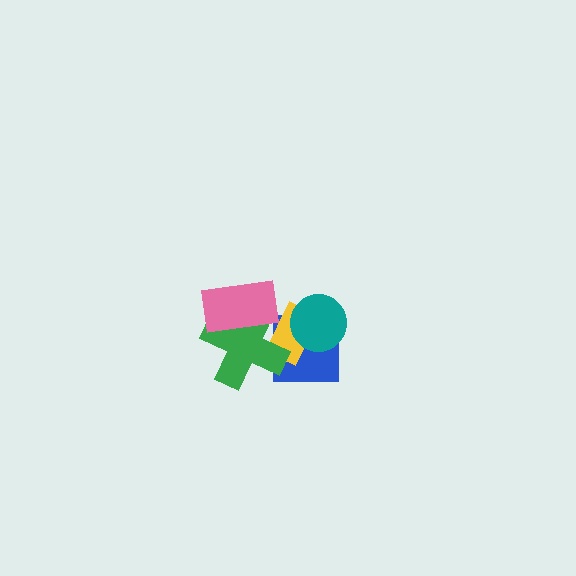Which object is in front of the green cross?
The pink rectangle is in front of the green cross.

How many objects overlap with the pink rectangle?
1 object overlaps with the pink rectangle.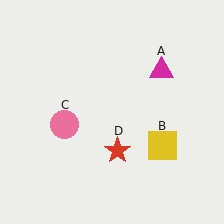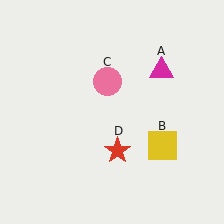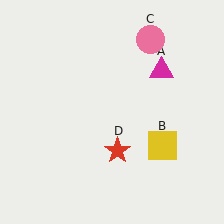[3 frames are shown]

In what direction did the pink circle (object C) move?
The pink circle (object C) moved up and to the right.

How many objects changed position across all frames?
1 object changed position: pink circle (object C).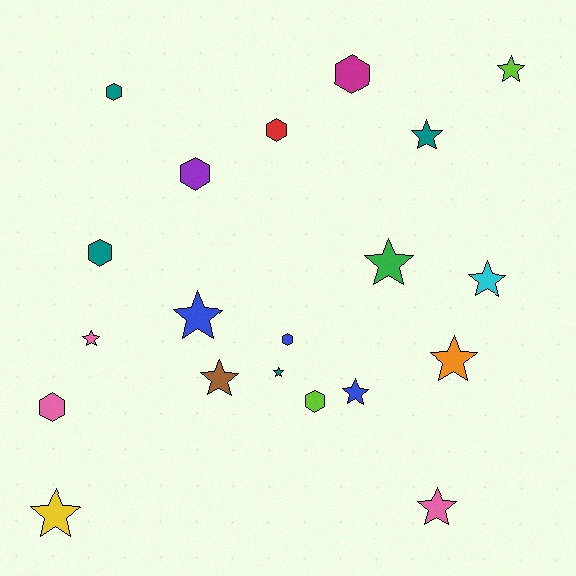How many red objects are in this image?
There is 1 red object.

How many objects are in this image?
There are 20 objects.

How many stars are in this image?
There are 12 stars.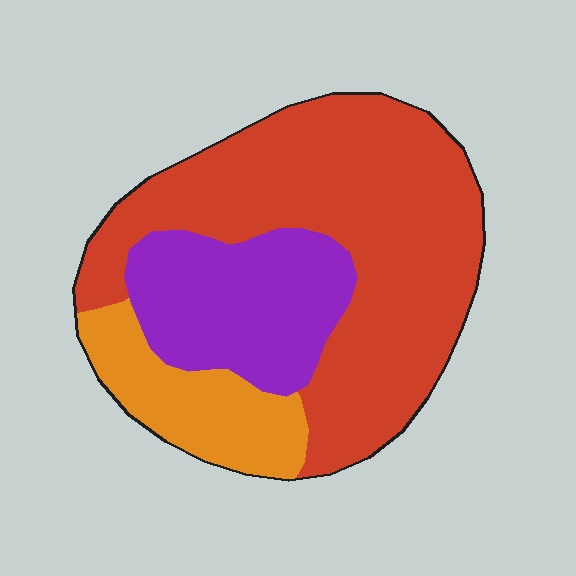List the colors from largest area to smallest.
From largest to smallest: red, purple, orange.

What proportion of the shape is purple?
Purple takes up about one quarter (1/4) of the shape.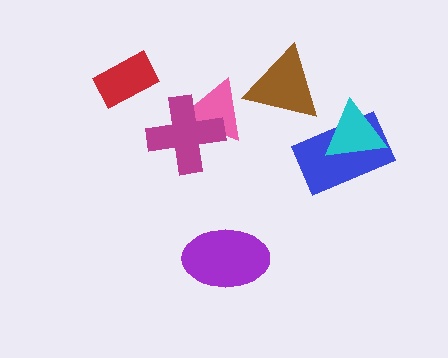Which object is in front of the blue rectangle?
The cyan triangle is in front of the blue rectangle.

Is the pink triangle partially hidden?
Yes, it is partially covered by another shape.